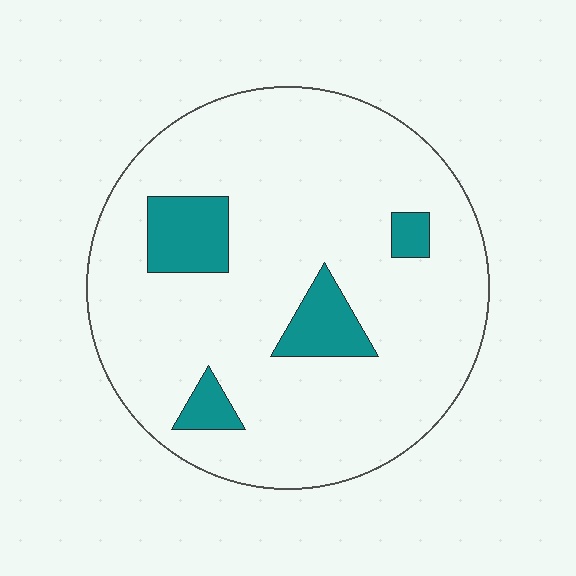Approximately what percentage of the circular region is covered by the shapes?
Approximately 10%.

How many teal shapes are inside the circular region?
4.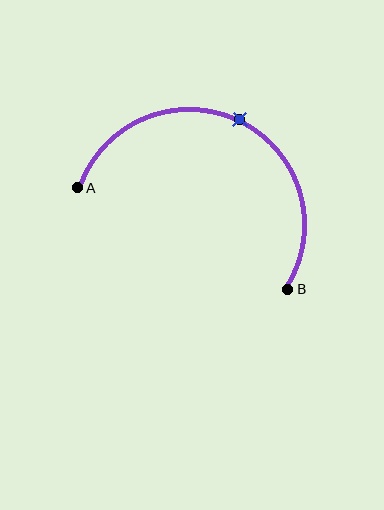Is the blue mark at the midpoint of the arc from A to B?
Yes. The blue mark lies on the arc at equal arc-length from both A and B — it is the arc midpoint.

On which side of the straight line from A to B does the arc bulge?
The arc bulges above the straight line connecting A and B.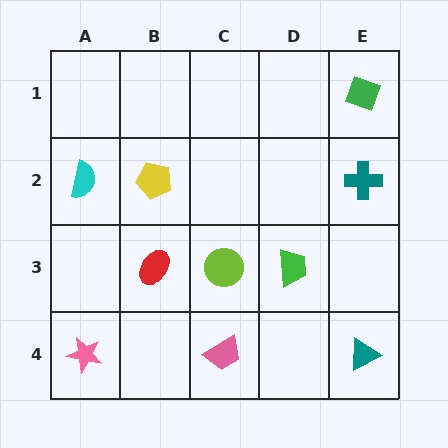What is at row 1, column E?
A green diamond.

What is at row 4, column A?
A pink star.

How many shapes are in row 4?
3 shapes.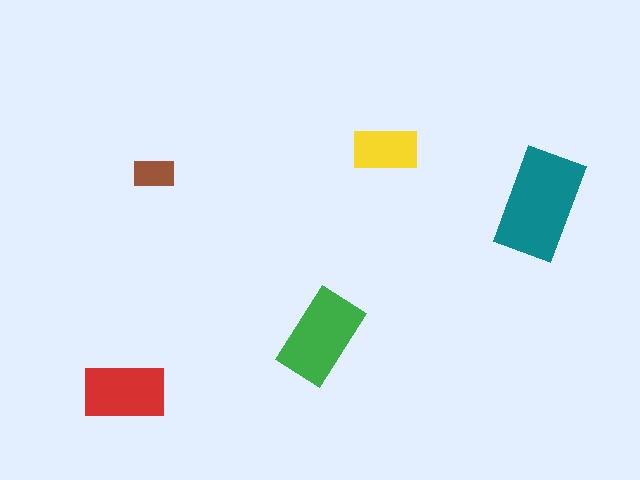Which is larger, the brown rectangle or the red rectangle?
The red one.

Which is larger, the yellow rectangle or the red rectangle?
The red one.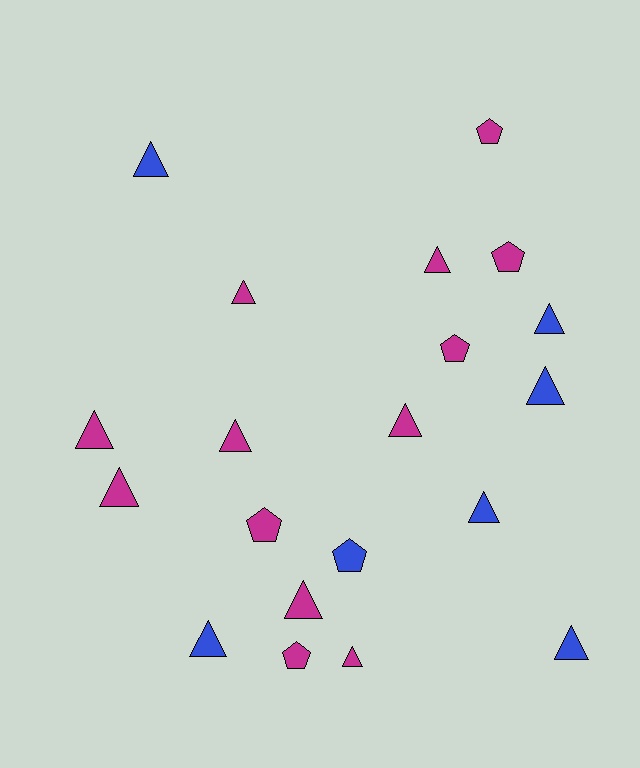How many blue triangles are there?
There are 6 blue triangles.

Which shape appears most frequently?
Triangle, with 14 objects.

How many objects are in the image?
There are 20 objects.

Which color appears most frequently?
Magenta, with 13 objects.